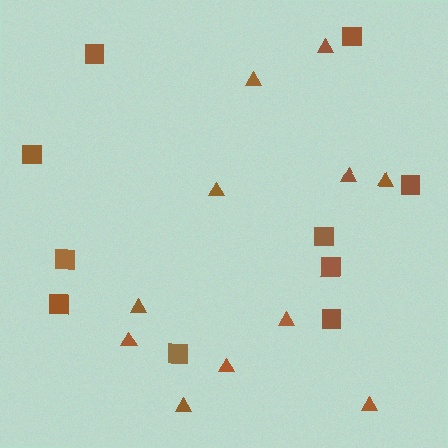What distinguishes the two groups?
There are 2 groups: one group of triangles (11) and one group of squares (10).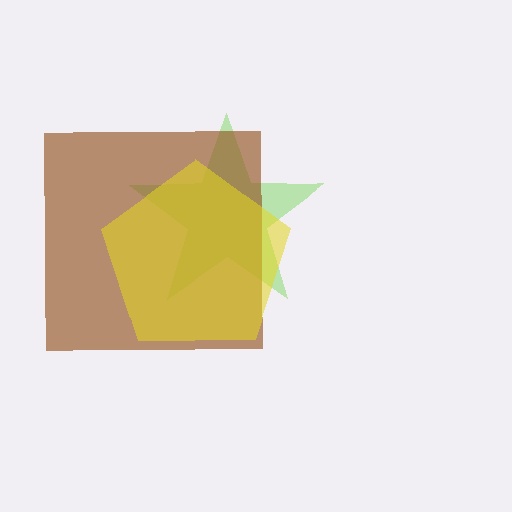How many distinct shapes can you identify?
There are 3 distinct shapes: a lime star, a brown square, a yellow pentagon.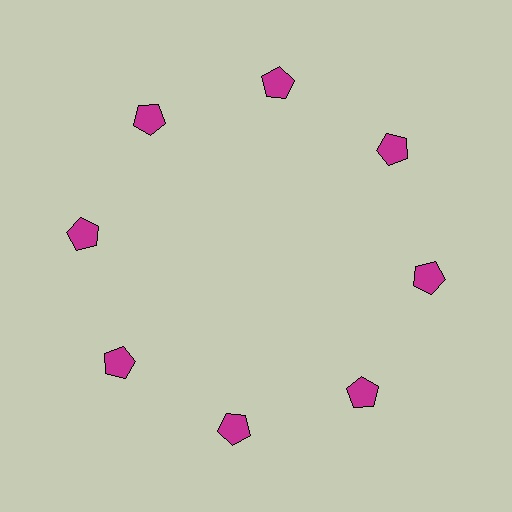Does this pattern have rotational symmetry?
Yes, this pattern has 8-fold rotational symmetry. It looks the same after rotating 45 degrees around the center.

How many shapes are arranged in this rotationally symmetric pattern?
There are 8 shapes, arranged in 8 groups of 1.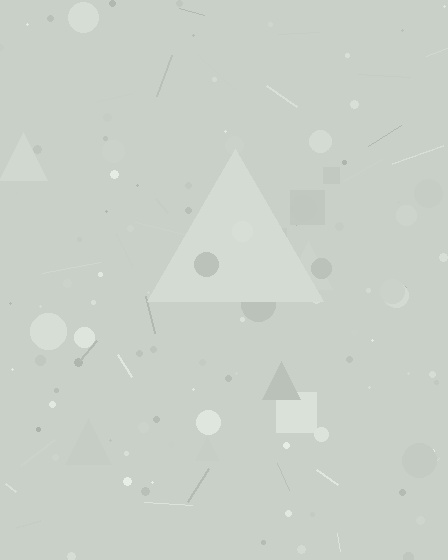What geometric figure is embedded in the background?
A triangle is embedded in the background.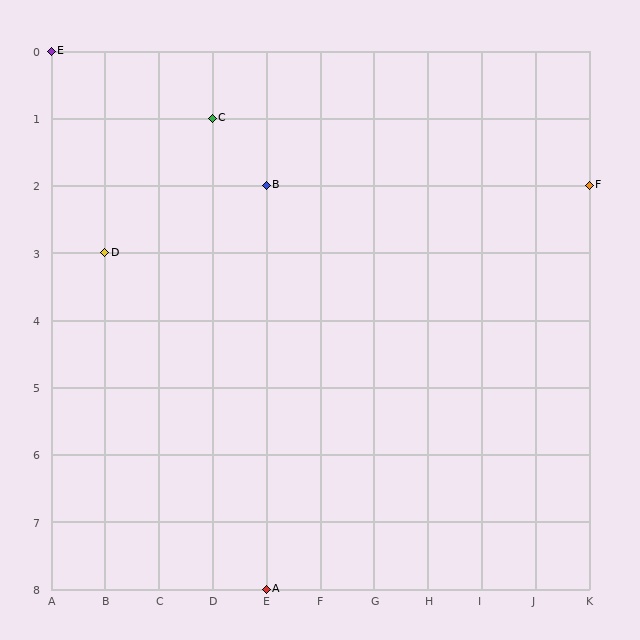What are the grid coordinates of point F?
Point F is at grid coordinates (K, 2).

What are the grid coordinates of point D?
Point D is at grid coordinates (B, 3).